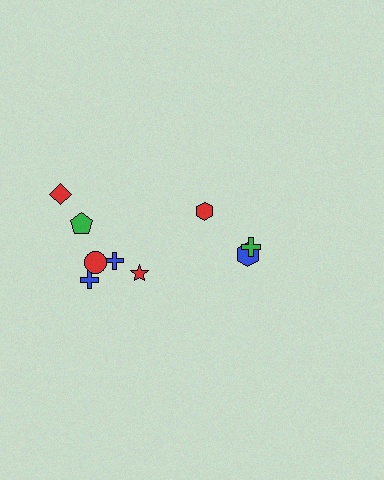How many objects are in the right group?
There are 3 objects.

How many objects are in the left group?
There are 6 objects.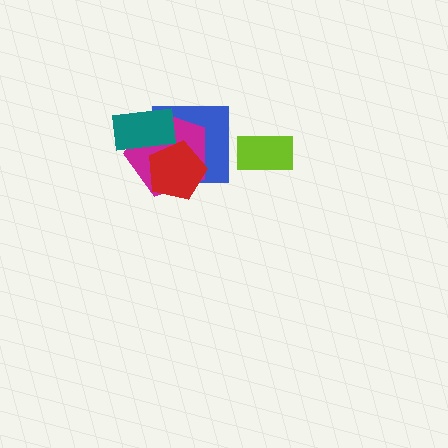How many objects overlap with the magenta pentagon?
3 objects overlap with the magenta pentagon.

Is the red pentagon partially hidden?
No, no other shape covers it.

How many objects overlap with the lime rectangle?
0 objects overlap with the lime rectangle.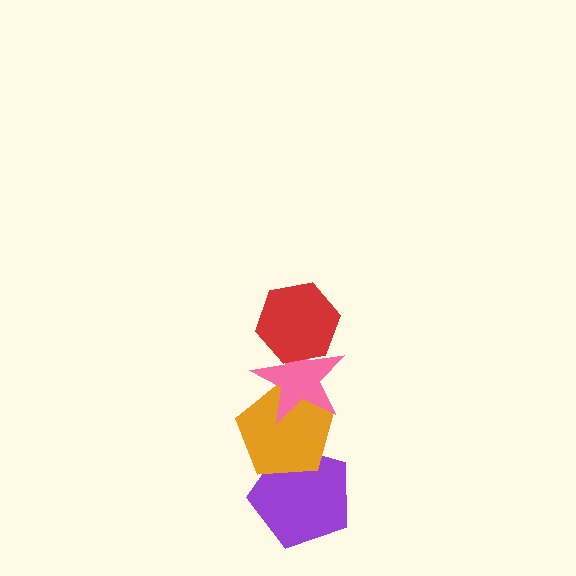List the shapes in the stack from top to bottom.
From top to bottom: the red hexagon, the pink star, the orange pentagon, the purple pentagon.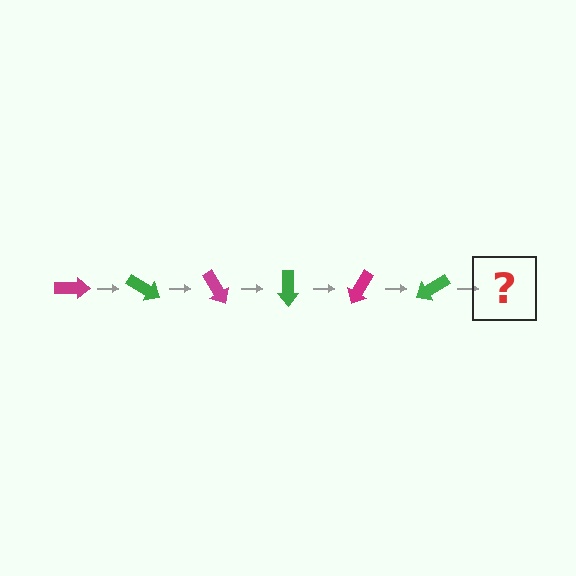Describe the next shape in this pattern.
It should be a magenta arrow, rotated 180 degrees from the start.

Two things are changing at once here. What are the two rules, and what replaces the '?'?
The two rules are that it rotates 30 degrees each step and the color cycles through magenta and green. The '?' should be a magenta arrow, rotated 180 degrees from the start.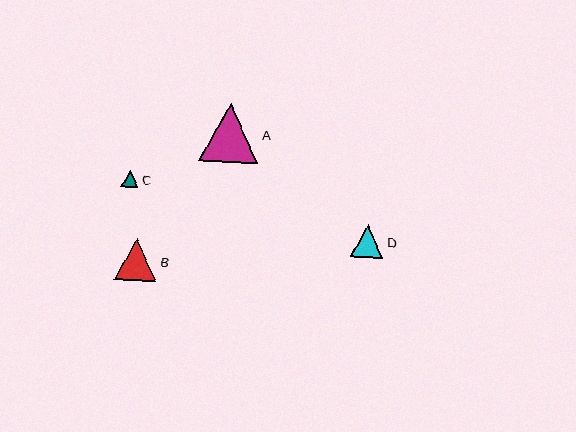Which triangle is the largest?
Triangle A is the largest with a size of approximately 59 pixels.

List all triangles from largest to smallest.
From largest to smallest: A, B, D, C.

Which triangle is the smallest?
Triangle C is the smallest with a size of approximately 17 pixels.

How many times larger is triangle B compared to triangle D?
Triangle B is approximately 1.3 times the size of triangle D.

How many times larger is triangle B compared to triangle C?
Triangle B is approximately 2.5 times the size of triangle C.